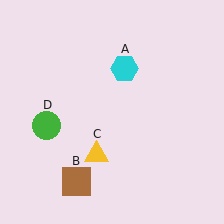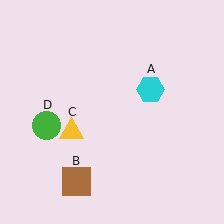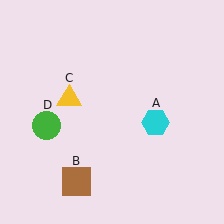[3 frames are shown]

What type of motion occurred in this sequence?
The cyan hexagon (object A), yellow triangle (object C) rotated clockwise around the center of the scene.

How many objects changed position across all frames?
2 objects changed position: cyan hexagon (object A), yellow triangle (object C).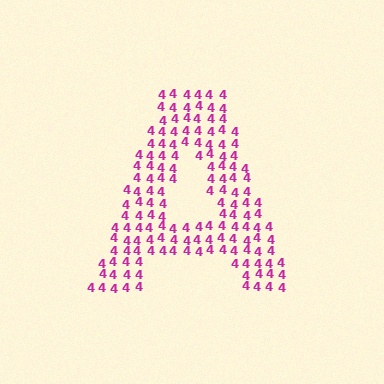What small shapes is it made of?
It is made of small digit 4's.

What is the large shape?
The large shape is the letter A.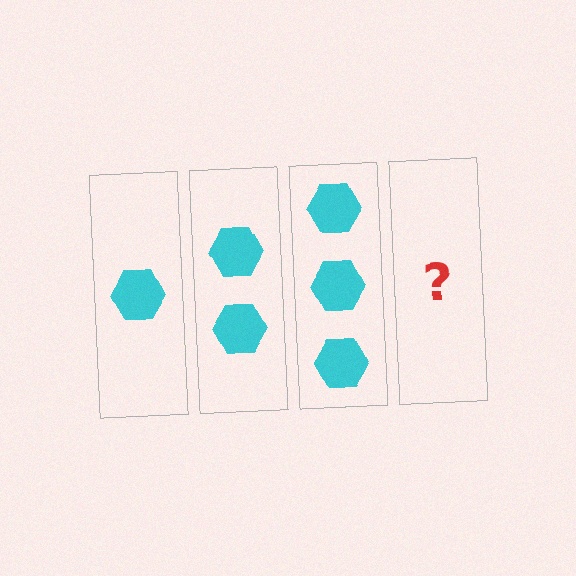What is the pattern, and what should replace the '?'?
The pattern is that each step adds one more hexagon. The '?' should be 4 hexagons.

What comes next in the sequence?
The next element should be 4 hexagons.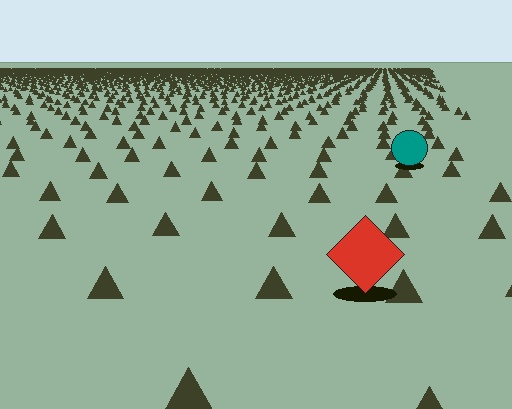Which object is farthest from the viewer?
The teal circle is farthest from the viewer. It appears smaller and the ground texture around it is denser.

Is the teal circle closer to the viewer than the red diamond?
No. The red diamond is closer — you can tell from the texture gradient: the ground texture is coarser near it.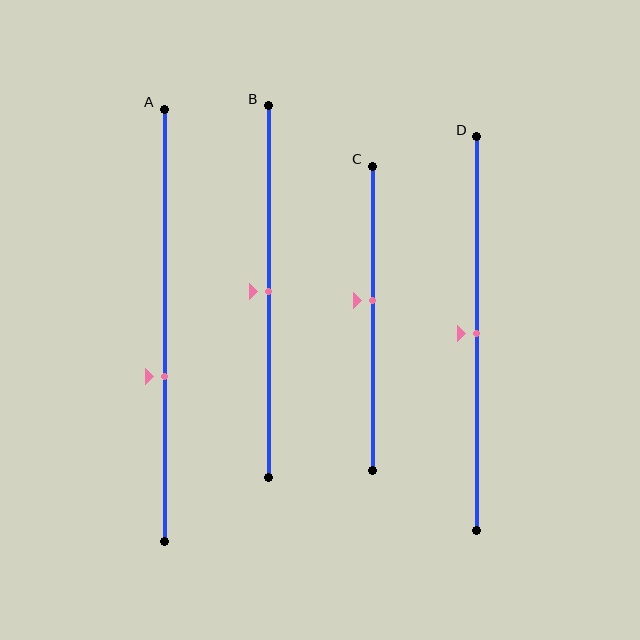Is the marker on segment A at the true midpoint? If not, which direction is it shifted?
No, the marker on segment A is shifted downward by about 12% of the segment length.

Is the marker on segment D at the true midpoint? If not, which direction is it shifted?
Yes, the marker on segment D is at the true midpoint.